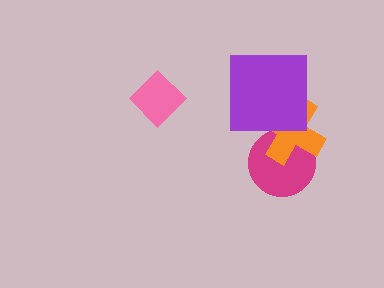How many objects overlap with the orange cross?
2 objects overlap with the orange cross.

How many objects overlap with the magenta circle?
1 object overlaps with the magenta circle.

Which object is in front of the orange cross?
The purple square is in front of the orange cross.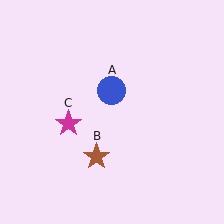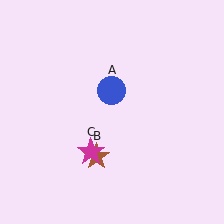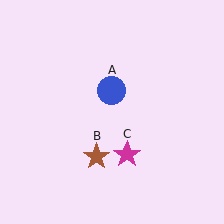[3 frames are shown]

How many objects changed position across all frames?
1 object changed position: magenta star (object C).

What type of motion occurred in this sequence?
The magenta star (object C) rotated counterclockwise around the center of the scene.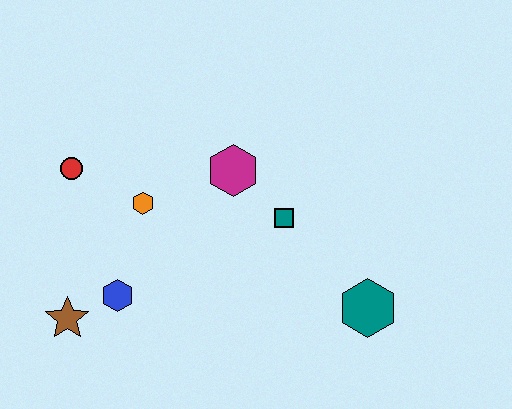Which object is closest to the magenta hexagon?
The teal square is closest to the magenta hexagon.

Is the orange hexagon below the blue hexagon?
No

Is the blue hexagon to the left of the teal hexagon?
Yes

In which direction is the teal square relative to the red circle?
The teal square is to the right of the red circle.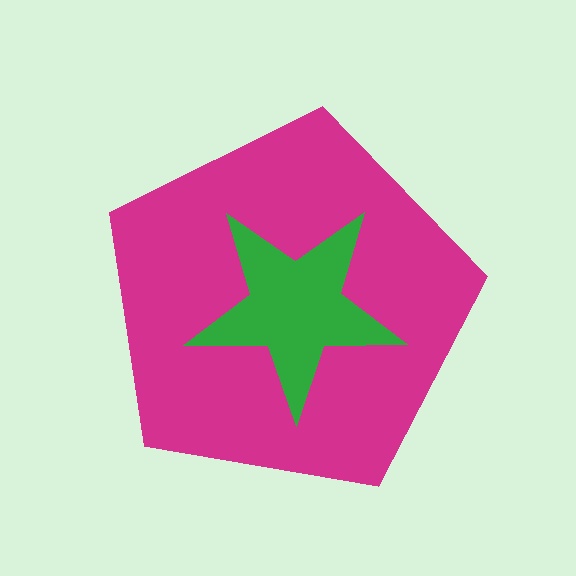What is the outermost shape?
The magenta pentagon.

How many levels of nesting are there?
2.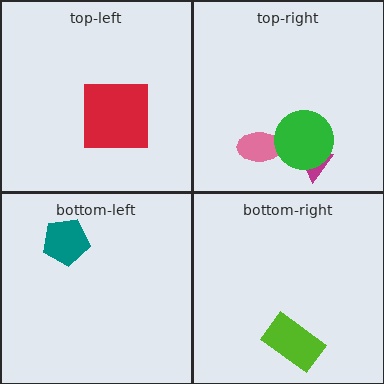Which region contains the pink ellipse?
The top-right region.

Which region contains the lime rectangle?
The bottom-right region.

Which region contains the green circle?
The top-right region.